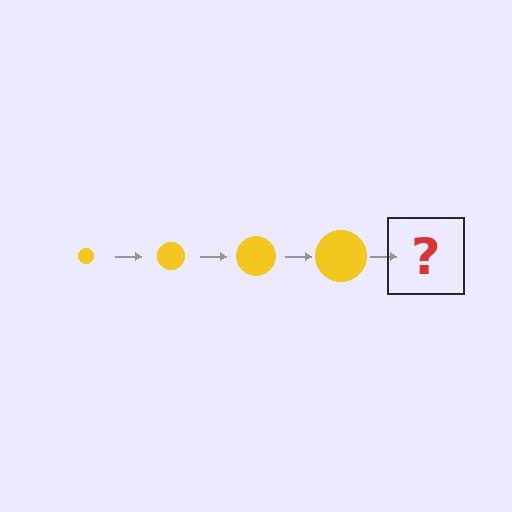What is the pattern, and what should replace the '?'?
The pattern is that the circle gets progressively larger each step. The '?' should be a yellow circle, larger than the previous one.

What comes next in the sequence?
The next element should be a yellow circle, larger than the previous one.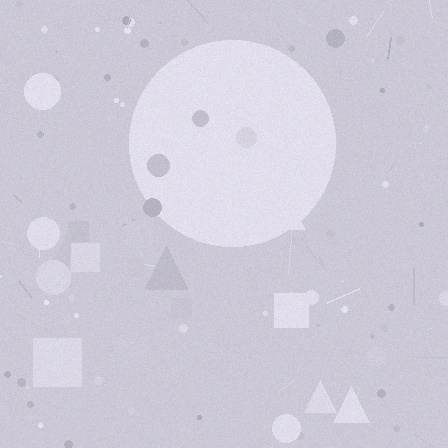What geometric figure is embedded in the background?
A circle is embedded in the background.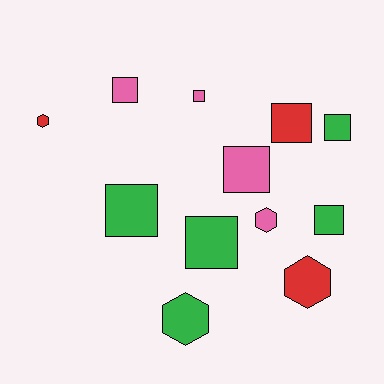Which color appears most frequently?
Green, with 5 objects.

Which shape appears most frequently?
Square, with 8 objects.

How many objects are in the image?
There are 12 objects.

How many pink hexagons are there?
There is 1 pink hexagon.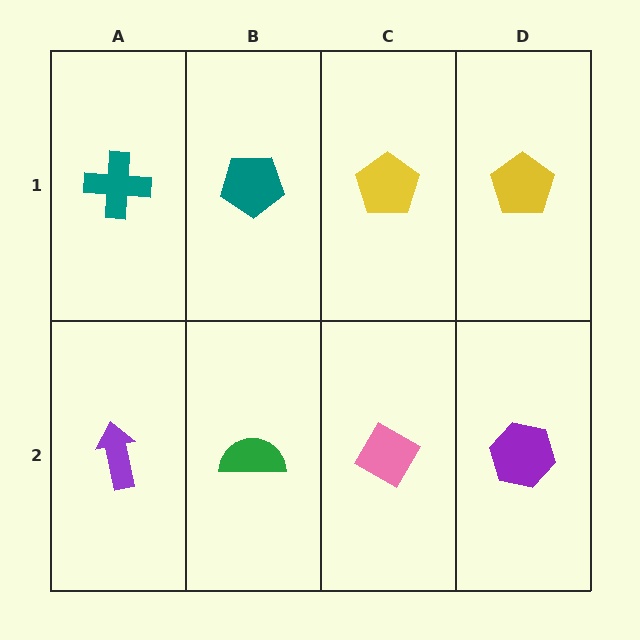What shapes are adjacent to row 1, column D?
A purple hexagon (row 2, column D), a yellow pentagon (row 1, column C).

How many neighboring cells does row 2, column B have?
3.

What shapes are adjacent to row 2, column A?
A teal cross (row 1, column A), a green semicircle (row 2, column B).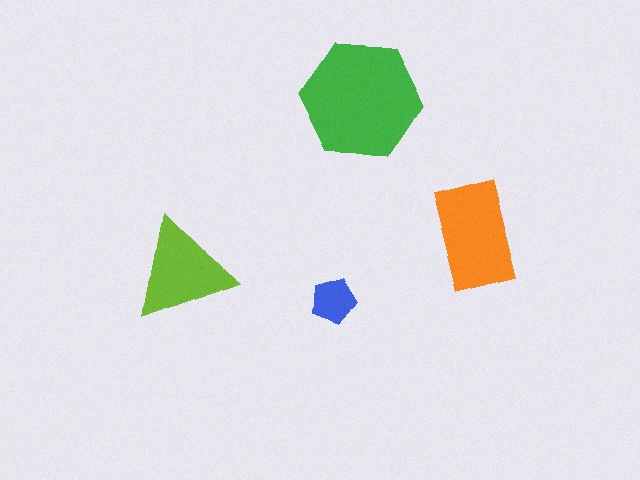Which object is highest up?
The green hexagon is topmost.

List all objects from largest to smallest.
The green hexagon, the orange rectangle, the lime triangle, the blue pentagon.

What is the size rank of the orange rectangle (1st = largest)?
2nd.